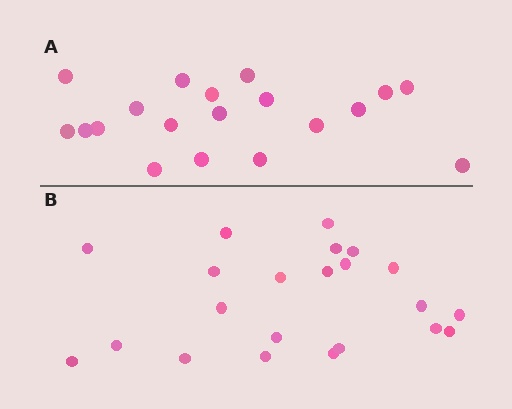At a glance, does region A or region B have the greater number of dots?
Region B (the bottom region) has more dots.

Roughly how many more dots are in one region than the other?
Region B has just a few more — roughly 2 or 3 more dots than region A.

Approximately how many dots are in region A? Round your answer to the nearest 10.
About 20 dots. (The exact count is 19, which rounds to 20.)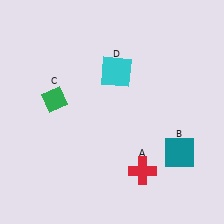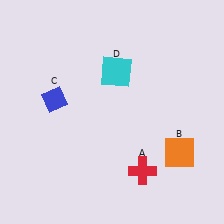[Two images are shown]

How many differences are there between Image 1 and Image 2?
There are 2 differences between the two images.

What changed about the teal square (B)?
In Image 1, B is teal. In Image 2, it changed to orange.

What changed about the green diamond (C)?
In Image 1, C is green. In Image 2, it changed to blue.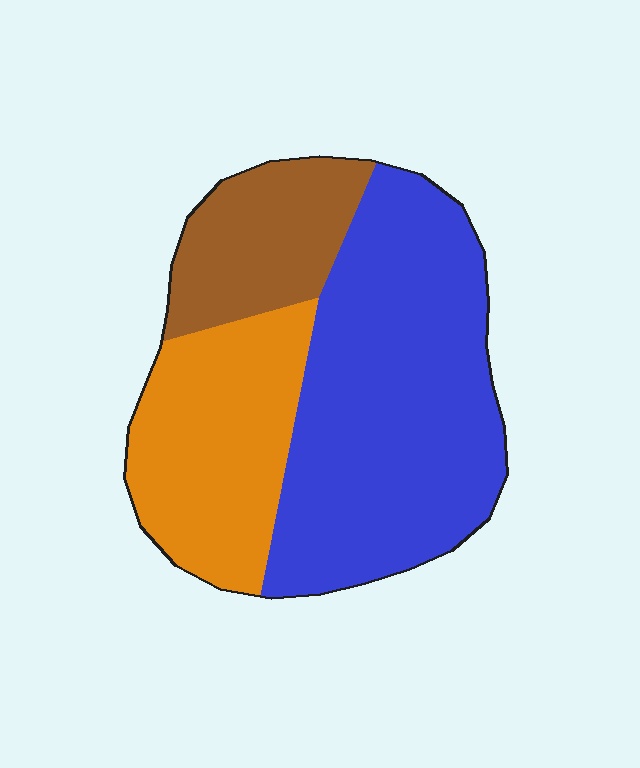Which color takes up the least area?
Brown, at roughly 20%.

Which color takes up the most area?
Blue, at roughly 55%.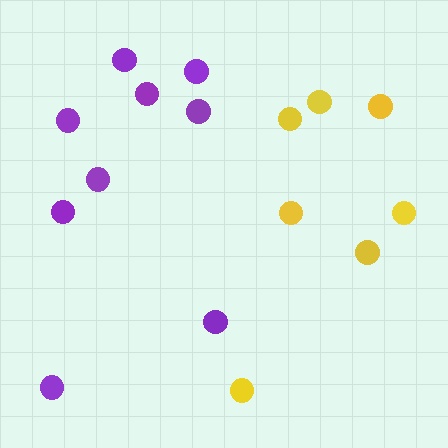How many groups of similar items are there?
There are 2 groups: one group of yellow circles (7) and one group of purple circles (9).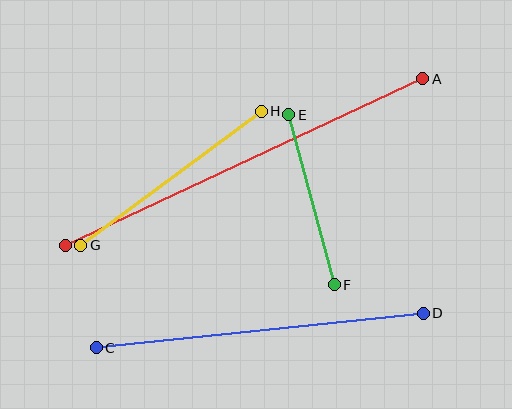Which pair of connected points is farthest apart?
Points A and B are farthest apart.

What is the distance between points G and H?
The distance is approximately 225 pixels.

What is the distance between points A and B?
The distance is approximately 394 pixels.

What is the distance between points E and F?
The distance is approximately 176 pixels.